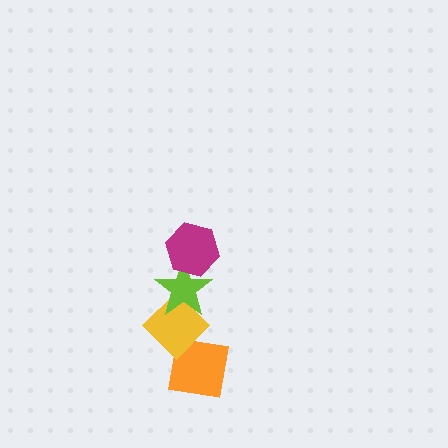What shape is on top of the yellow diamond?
The lime star is on top of the yellow diamond.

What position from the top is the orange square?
The orange square is 4th from the top.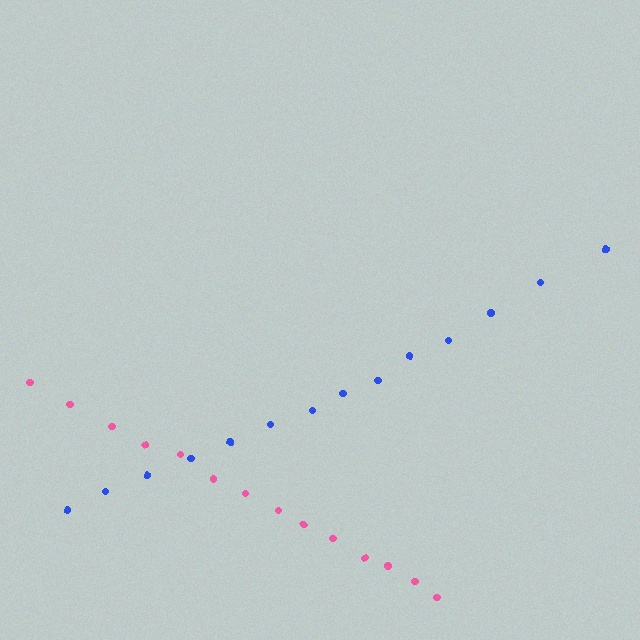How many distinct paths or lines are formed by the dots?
There are 2 distinct paths.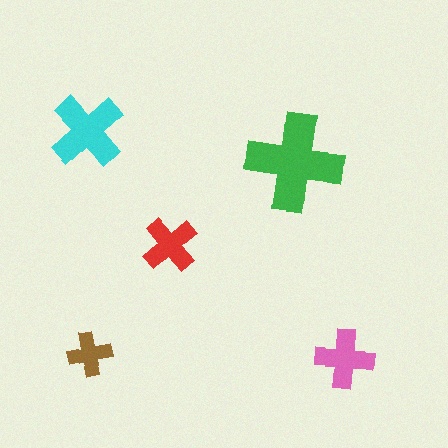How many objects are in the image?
There are 5 objects in the image.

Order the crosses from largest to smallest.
the green one, the cyan one, the pink one, the red one, the brown one.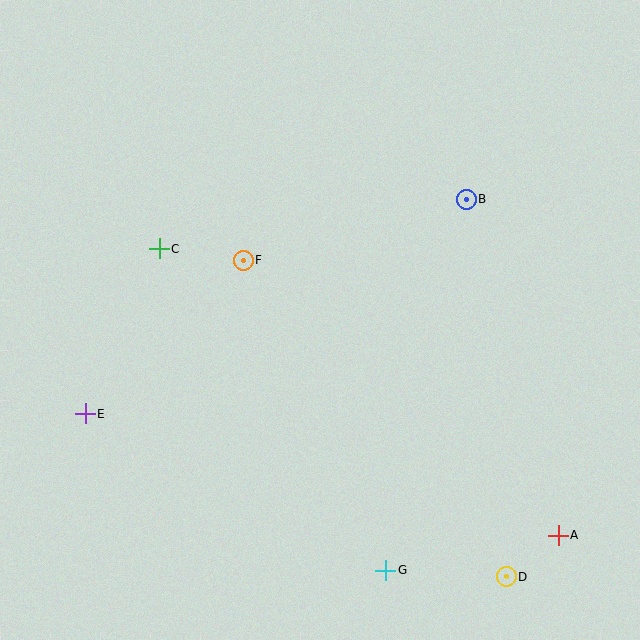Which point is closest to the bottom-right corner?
Point A is closest to the bottom-right corner.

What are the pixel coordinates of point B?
Point B is at (466, 199).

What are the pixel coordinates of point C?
Point C is at (159, 249).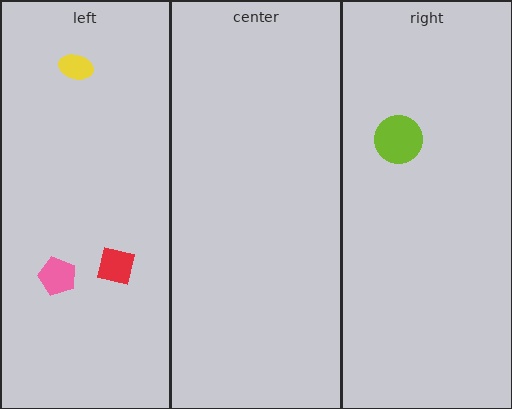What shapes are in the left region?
The red square, the pink pentagon, the yellow ellipse.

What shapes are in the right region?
The lime circle.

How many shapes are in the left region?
3.